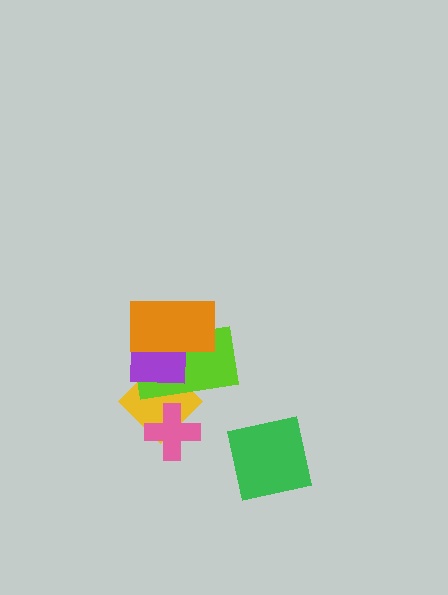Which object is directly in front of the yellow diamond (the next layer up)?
The lime rectangle is directly in front of the yellow diamond.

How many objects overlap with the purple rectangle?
3 objects overlap with the purple rectangle.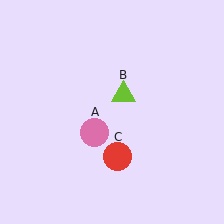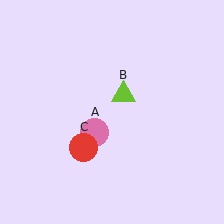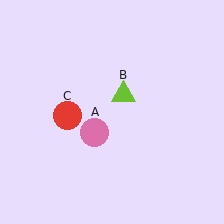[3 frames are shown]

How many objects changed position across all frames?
1 object changed position: red circle (object C).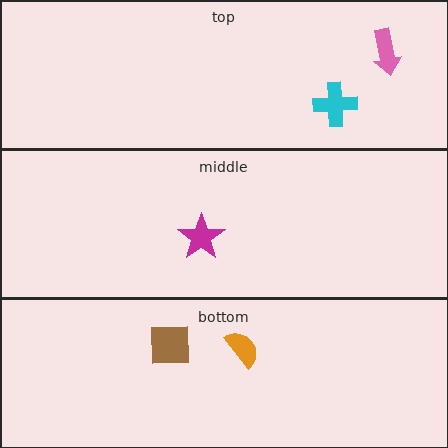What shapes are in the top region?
The cyan cross, the pink arrow.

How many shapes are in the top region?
2.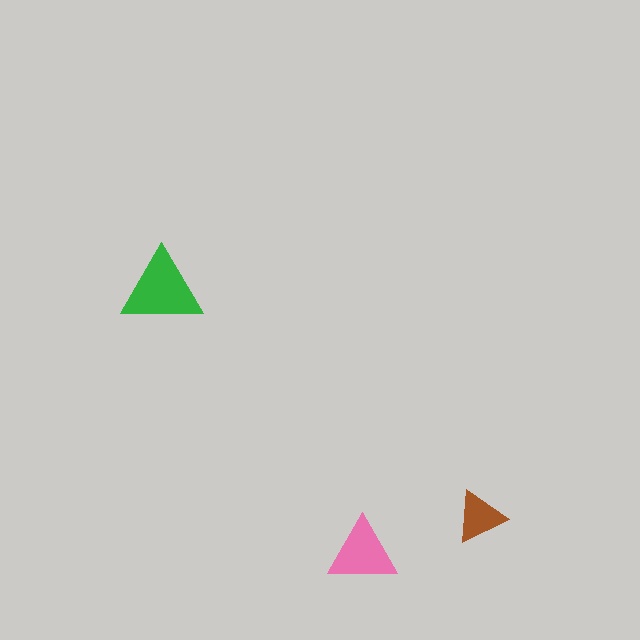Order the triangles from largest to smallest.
the green one, the pink one, the brown one.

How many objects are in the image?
There are 3 objects in the image.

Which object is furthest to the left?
The green triangle is leftmost.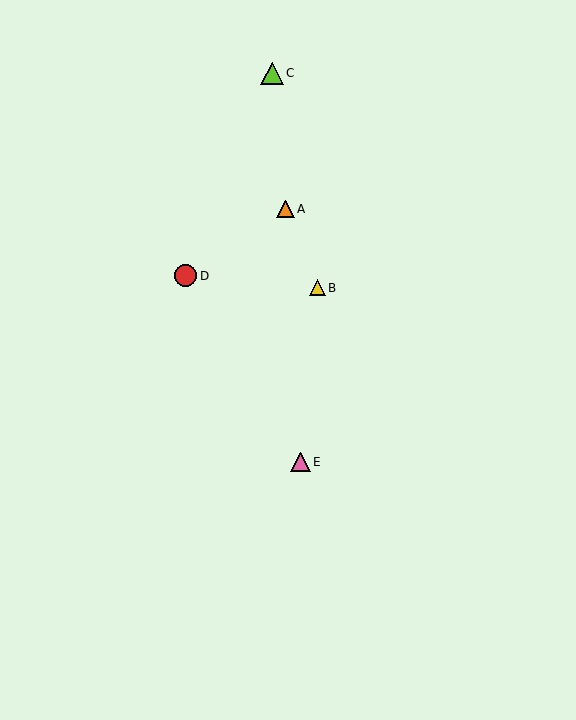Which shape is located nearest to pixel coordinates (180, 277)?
The red circle (labeled D) at (185, 276) is nearest to that location.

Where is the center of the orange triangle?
The center of the orange triangle is at (286, 209).